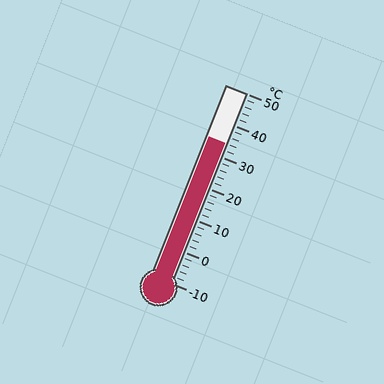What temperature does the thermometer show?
The thermometer shows approximately 34°C.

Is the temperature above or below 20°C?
The temperature is above 20°C.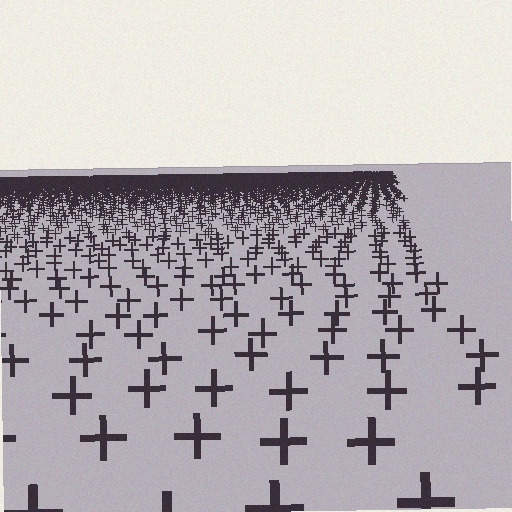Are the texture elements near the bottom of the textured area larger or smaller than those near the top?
Larger. Near the bottom, elements are closer to the viewer and appear at a bigger on-screen size.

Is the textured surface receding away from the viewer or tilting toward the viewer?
The surface is receding away from the viewer. Texture elements get smaller and denser toward the top.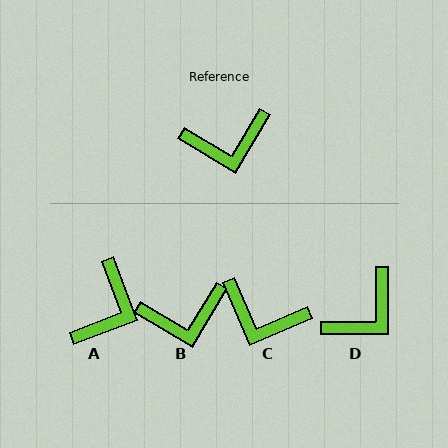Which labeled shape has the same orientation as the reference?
B.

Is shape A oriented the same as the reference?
No, it is off by about 52 degrees.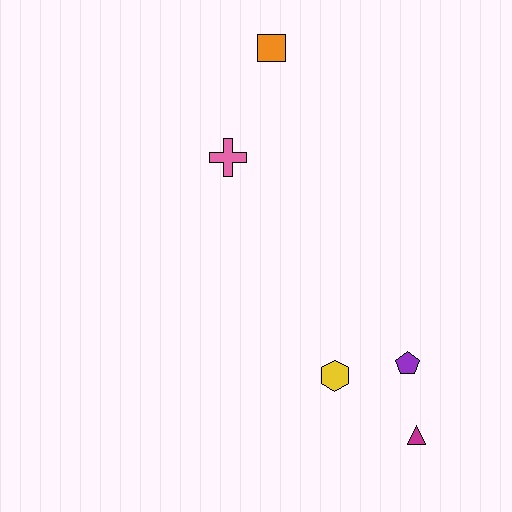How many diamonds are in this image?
There are no diamonds.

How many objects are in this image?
There are 5 objects.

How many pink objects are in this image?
There is 1 pink object.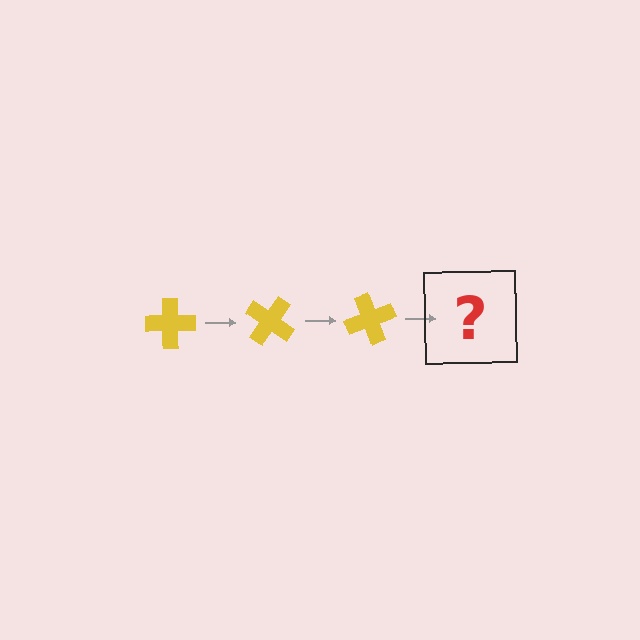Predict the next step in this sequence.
The next step is a yellow cross rotated 105 degrees.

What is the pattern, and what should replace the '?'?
The pattern is that the cross rotates 35 degrees each step. The '?' should be a yellow cross rotated 105 degrees.